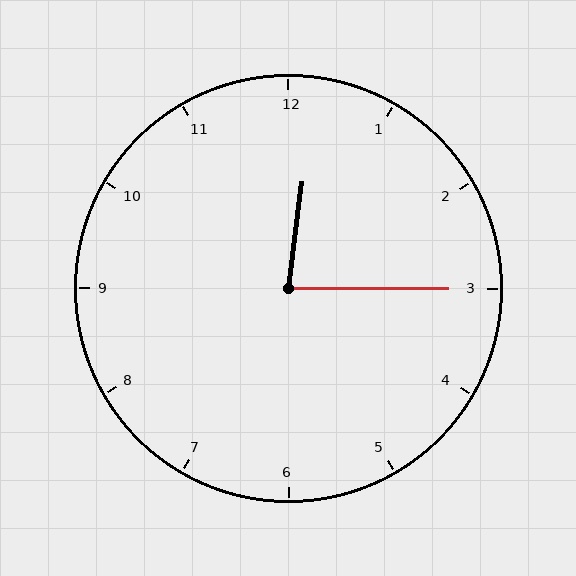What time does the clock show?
12:15.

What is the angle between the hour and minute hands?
Approximately 82 degrees.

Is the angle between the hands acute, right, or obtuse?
It is acute.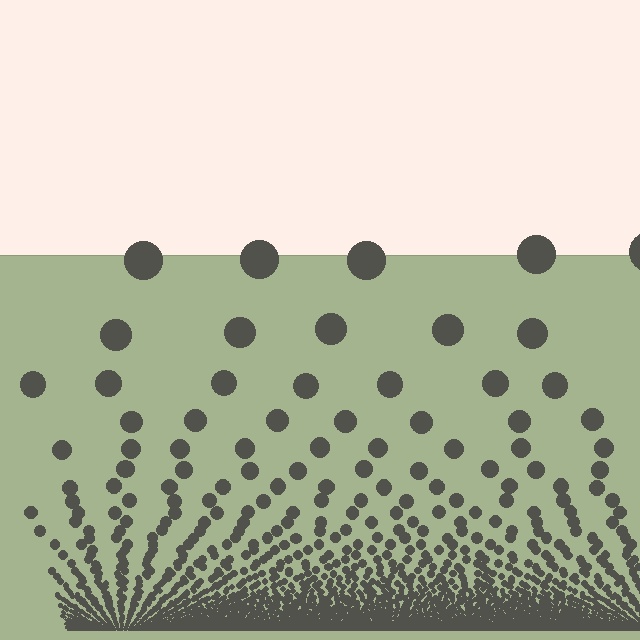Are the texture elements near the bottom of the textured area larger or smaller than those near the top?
Smaller. The gradient is inverted — elements near the bottom are smaller and denser.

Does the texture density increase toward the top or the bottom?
Density increases toward the bottom.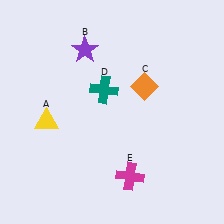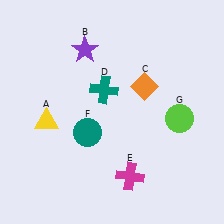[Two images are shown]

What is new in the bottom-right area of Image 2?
A lime circle (G) was added in the bottom-right area of Image 2.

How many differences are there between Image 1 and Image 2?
There are 2 differences between the two images.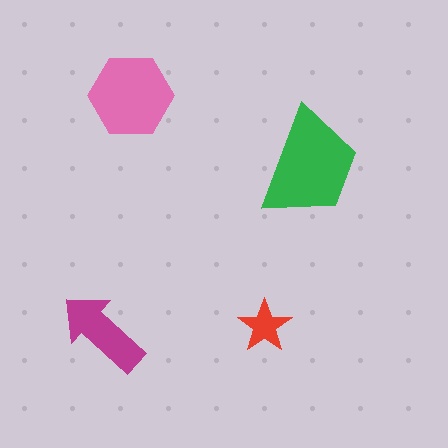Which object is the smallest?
The red star.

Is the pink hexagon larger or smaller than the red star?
Larger.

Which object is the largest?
The green trapezoid.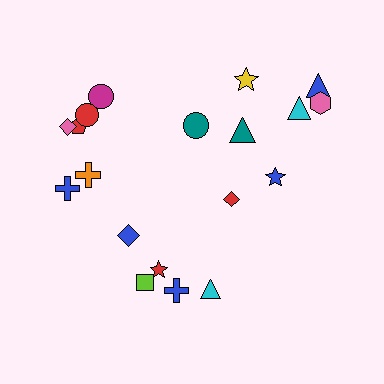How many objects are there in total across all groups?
There are 19 objects.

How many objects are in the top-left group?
There are 6 objects.